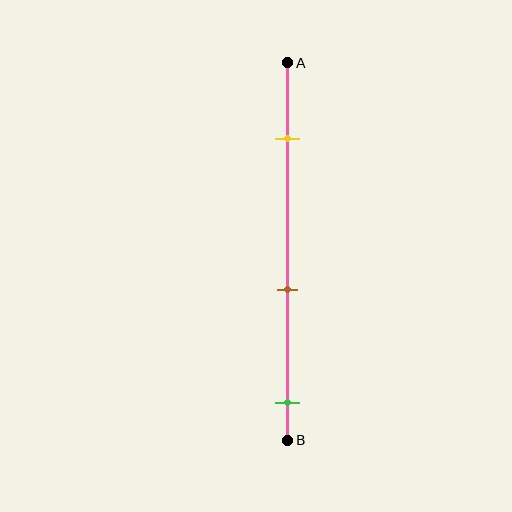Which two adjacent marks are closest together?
The brown and green marks are the closest adjacent pair.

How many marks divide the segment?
There are 3 marks dividing the segment.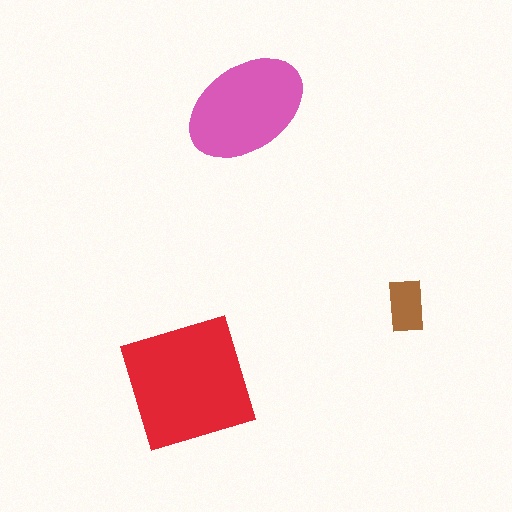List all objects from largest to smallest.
The red square, the pink ellipse, the brown rectangle.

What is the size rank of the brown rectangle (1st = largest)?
3rd.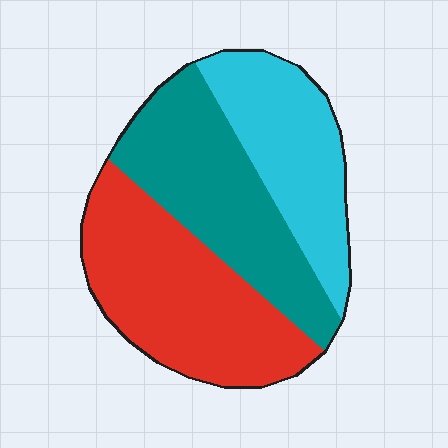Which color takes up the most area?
Red, at roughly 40%.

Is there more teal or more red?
Red.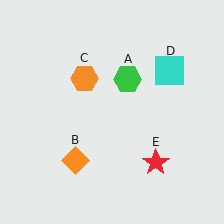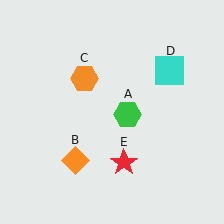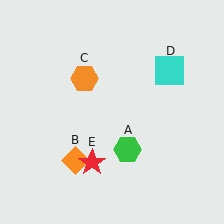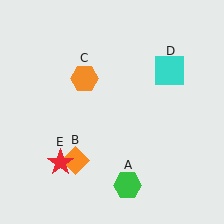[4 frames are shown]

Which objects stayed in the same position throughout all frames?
Orange diamond (object B) and orange hexagon (object C) and cyan square (object D) remained stationary.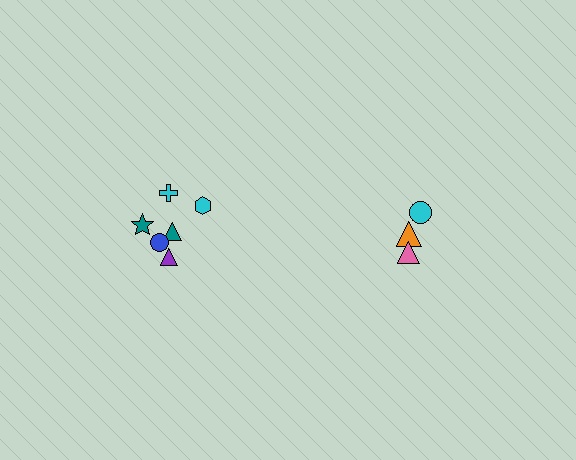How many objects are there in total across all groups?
There are 9 objects.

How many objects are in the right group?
There are 3 objects.